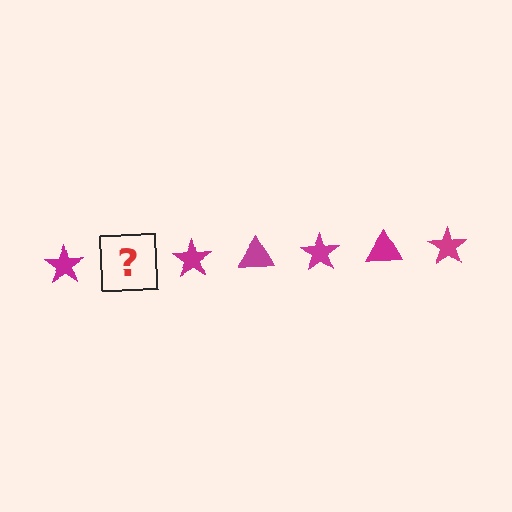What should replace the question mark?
The question mark should be replaced with a magenta triangle.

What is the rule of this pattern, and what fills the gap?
The rule is that the pattern cycles through star, triangle shapes in magenta. The gap should be filled with a magenta triangle.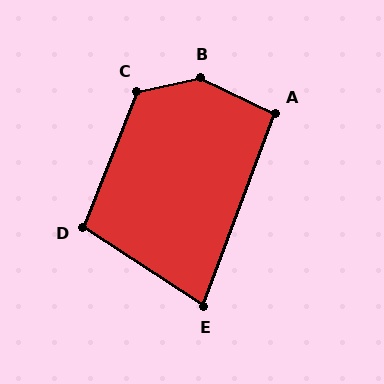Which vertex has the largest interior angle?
B, at approximately 142 degrees.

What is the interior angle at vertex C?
Approximately 124 degrees (obtuse).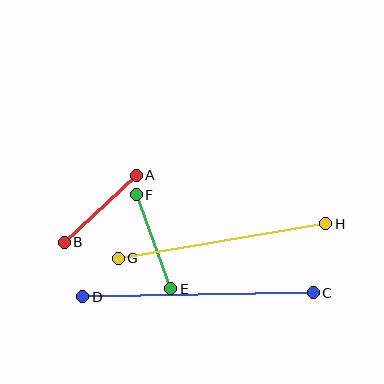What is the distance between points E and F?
The distance is approximately 100 pixels.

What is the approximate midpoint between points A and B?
The midpoint is at approximately (100, 209) pixels.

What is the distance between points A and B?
The distance is approximately 98 pixels.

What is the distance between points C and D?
The distance is approximately 231 pixels.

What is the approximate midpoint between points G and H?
The midpoint is at approximately (222, 241) pixels.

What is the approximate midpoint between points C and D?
The midpoint is at approximately (198, 295) pixels.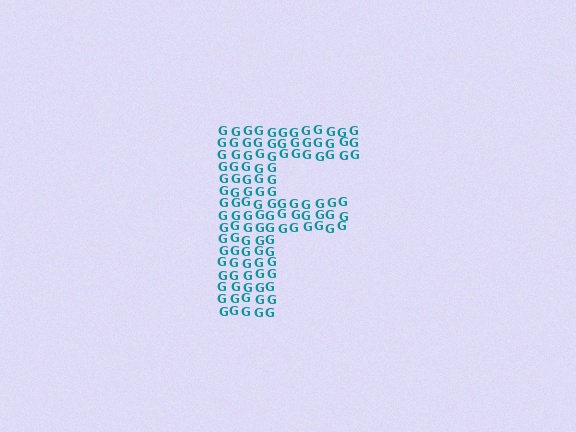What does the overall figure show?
The overall figure shows the letter F.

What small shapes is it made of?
It is made of small letter G's.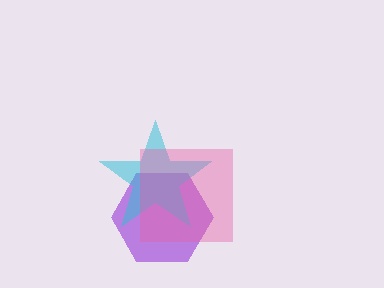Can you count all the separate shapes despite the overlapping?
Yes, there are 3 separate shapes.